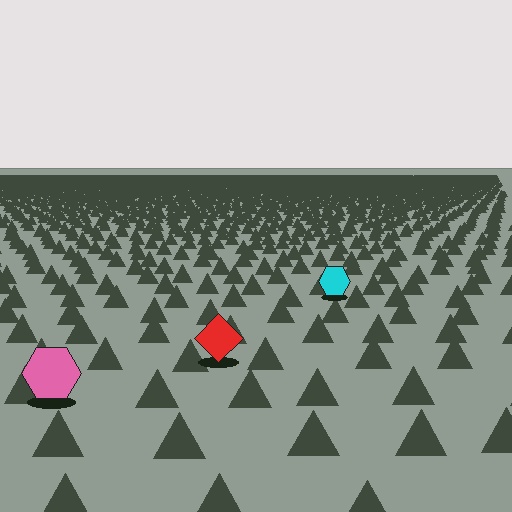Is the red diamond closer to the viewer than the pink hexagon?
No. The pink hexagon is closer — you can tell from the texture gradient: the ground texture is coarser near it.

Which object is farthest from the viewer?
The cyan hexagon is farthest from the viewer. It appears smaller and the ground texture around it is denser.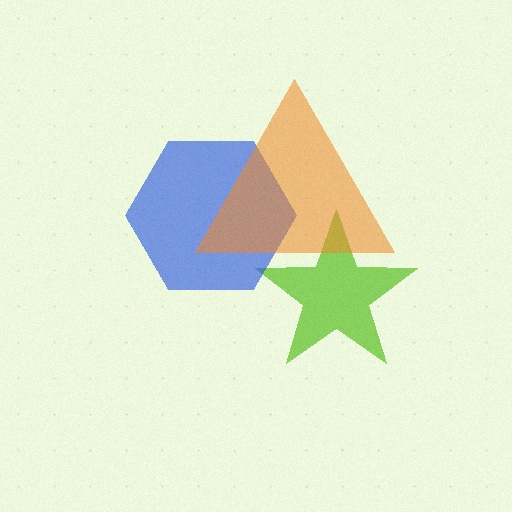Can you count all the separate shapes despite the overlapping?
Yes, there are 3 separate shapes.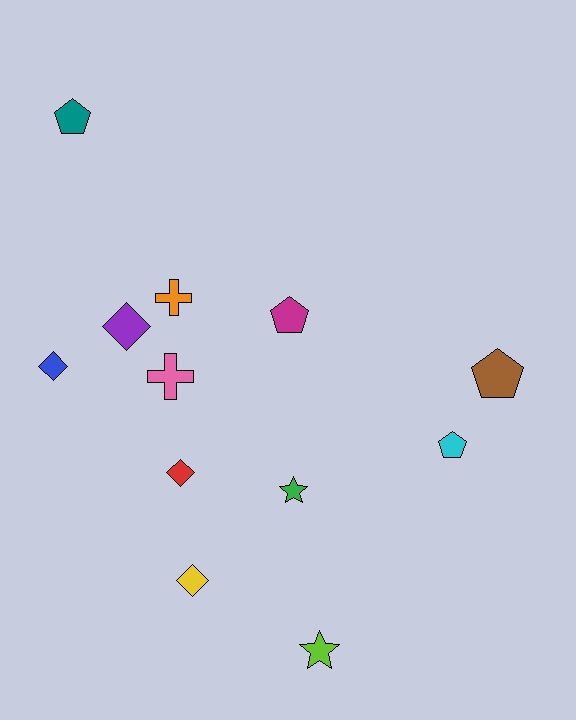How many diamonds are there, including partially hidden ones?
There are 4 diamonds.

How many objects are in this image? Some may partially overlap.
There are 12 objects.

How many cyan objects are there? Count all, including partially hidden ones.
There is 1 cyan object.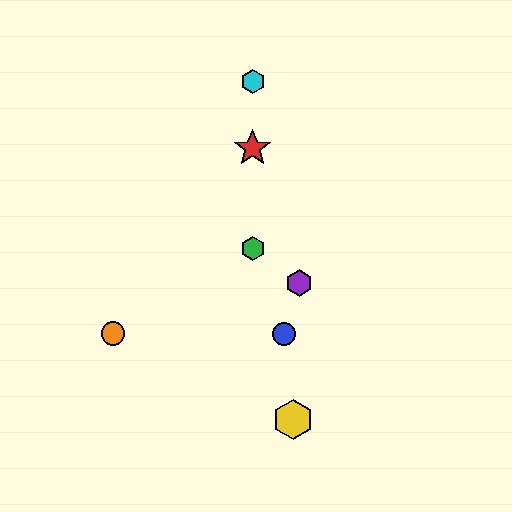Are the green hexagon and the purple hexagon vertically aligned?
No, the green hexagon is at x≈253 and the purple hexagon is at x≈299.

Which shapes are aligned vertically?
The red star, the green hexagon, the cyan hexagon are aligned vertically.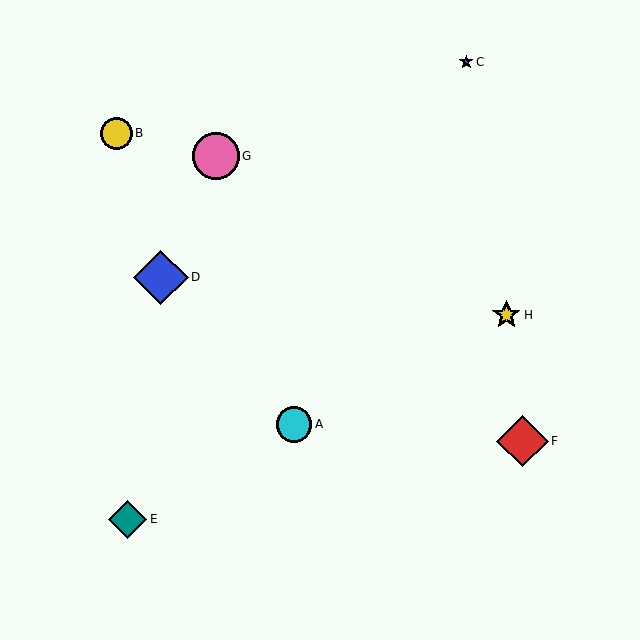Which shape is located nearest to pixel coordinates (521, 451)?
The red diamond (labeled F) at (522, 441) is nearest to that location.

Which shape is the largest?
The blue diamond (labeled D) is the largest.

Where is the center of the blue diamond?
The center of the blue diamond is at (161, 277).